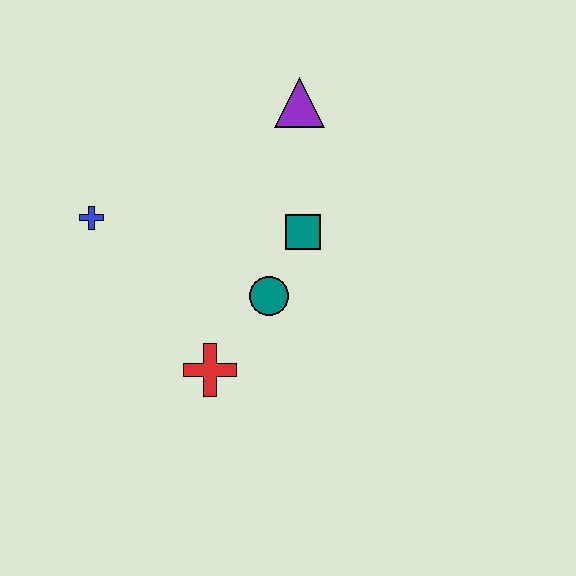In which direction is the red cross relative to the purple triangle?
The red cross is below the purple triangle.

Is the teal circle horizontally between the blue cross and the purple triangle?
Yes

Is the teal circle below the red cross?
No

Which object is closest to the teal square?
The teal circle is closest to the teal square.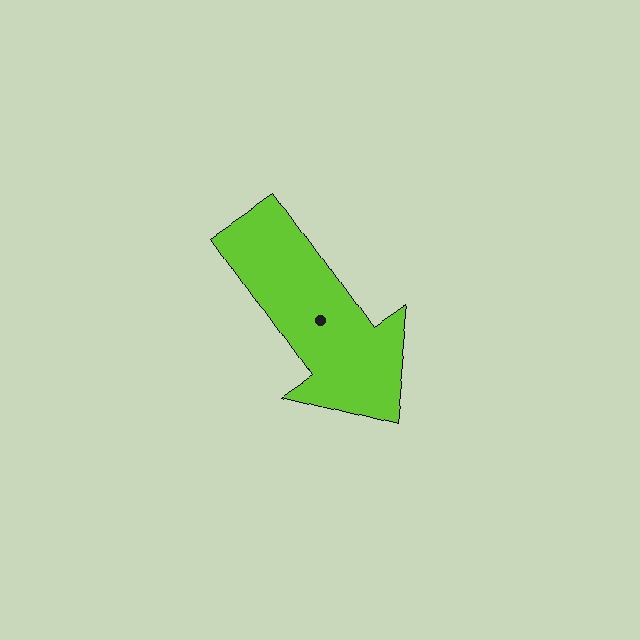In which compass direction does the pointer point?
Southeast.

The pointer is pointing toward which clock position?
Roughly 5 o'clock.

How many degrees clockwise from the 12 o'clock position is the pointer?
Approximately 145 degrees.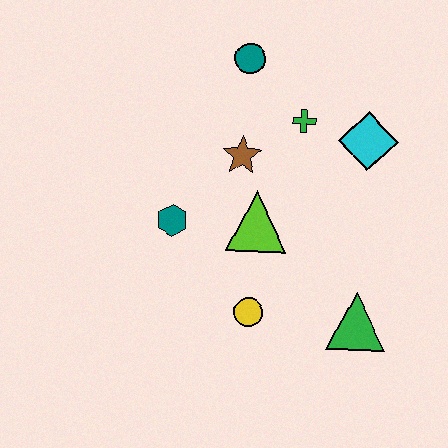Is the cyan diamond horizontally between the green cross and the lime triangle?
No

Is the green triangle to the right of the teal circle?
Yes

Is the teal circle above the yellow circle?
Yes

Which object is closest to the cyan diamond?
The green cross is closest to the cyan diamond.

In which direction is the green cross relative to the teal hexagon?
The green cross is to the right of the teal hexagon.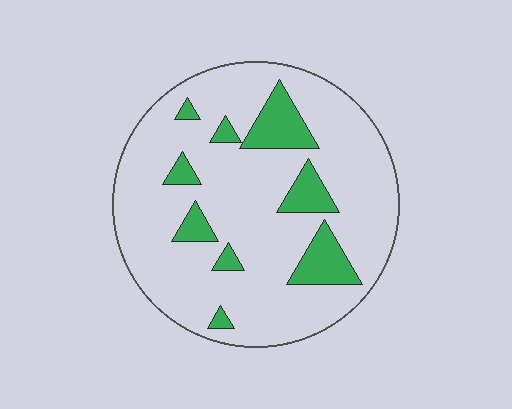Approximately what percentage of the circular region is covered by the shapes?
Approximately 15%.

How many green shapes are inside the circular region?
9.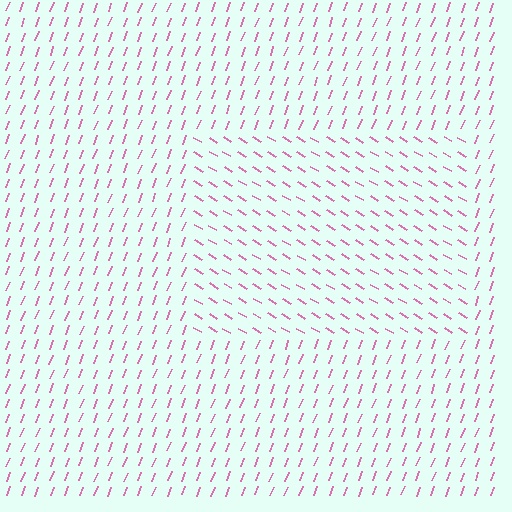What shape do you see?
I see a rectangle.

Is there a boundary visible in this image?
Yes, there is a texture boundary formed by a change in line orientation.